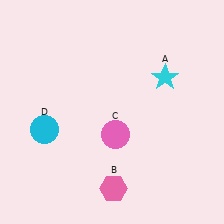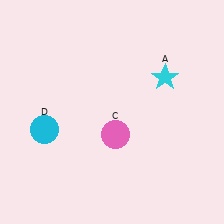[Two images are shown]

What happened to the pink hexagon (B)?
The pink hexagon (B) was removed in Image 2. It was in the bottom-right area of Image 1.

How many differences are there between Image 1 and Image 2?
There is 1 difference between the two images.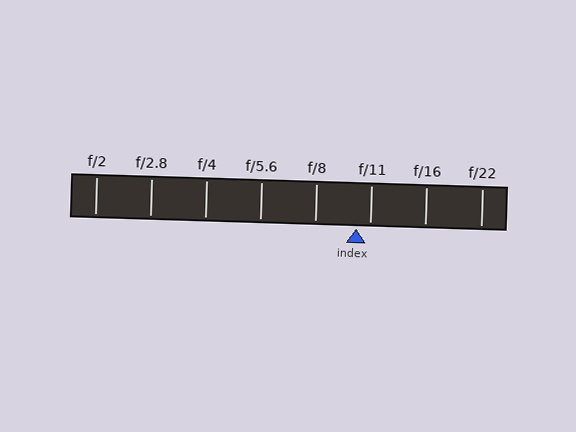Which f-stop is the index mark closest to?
The index mark is closest to f/11.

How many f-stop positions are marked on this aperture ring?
There are 8 f-stop positions marked.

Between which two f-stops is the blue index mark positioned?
The index mark is between f/8 and f/11.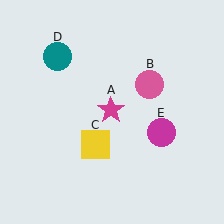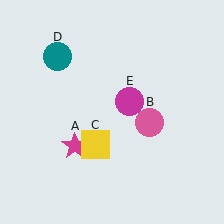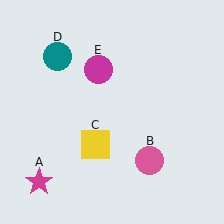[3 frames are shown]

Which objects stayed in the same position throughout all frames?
Yellow square (object C) and teal circle (object D) remained stationary.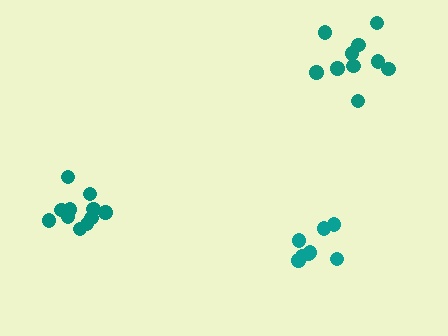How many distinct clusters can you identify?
There are 3 distinct clusters.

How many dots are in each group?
Group 1: 11 dots, Group 2: 8 dots, Group 3: 10 dots (29 total).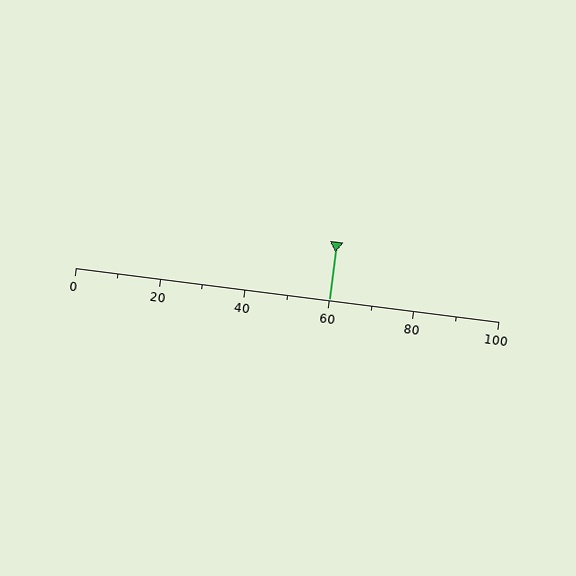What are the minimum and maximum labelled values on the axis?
The axis runs from 0 to 100.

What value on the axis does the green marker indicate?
The marker indicates approximately 60.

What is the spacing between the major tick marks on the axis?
The major ticks are spaced 20 apart.